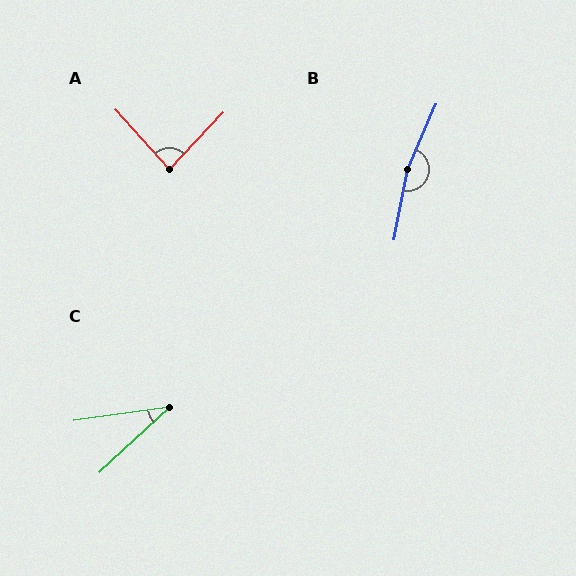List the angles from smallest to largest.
C (35°), A (86°), B (168°).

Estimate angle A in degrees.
Approximately 86 degrees.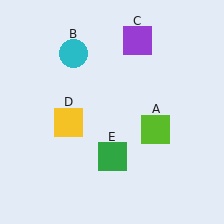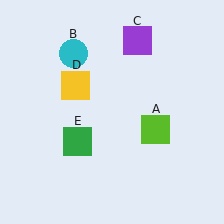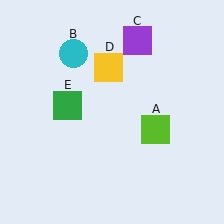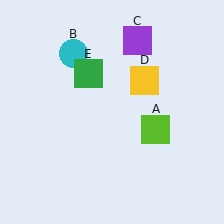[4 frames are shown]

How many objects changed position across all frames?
2 objects changed position: yellow square (object D), green square (object E).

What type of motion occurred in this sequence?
The yellow square (object D), green square (object E) rotated clockwise around the center of the scene.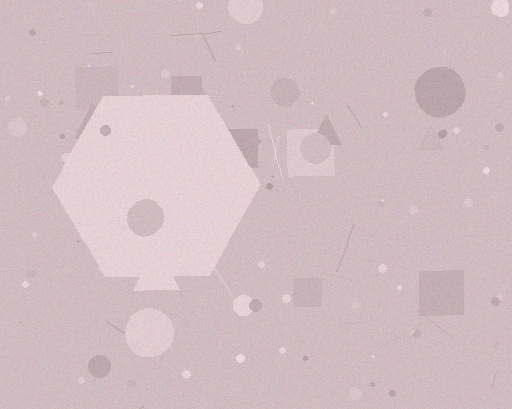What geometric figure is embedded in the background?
A hexagon is embedded in the background.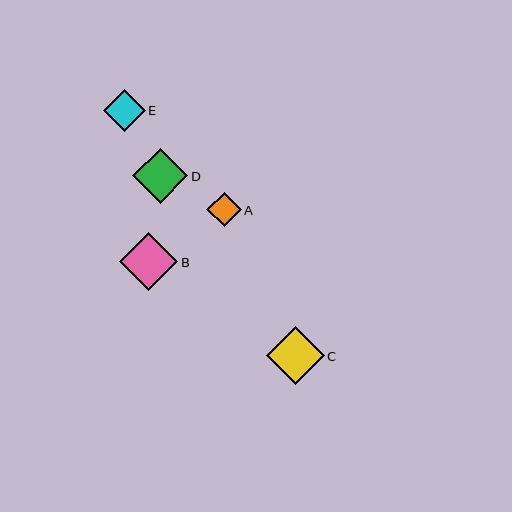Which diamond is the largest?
Diamond C is the largest with a size of approximately 58 pixels.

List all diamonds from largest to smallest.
From largest to smallest: C, B, D, E, A.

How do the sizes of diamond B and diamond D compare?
Diamond B and diamond D are approximately the same size.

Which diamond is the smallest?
Diamond A is the smallest with a size of approximately 34 pixels.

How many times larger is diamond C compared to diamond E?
Diamond C is approximately 1.4 times the size of diamond E.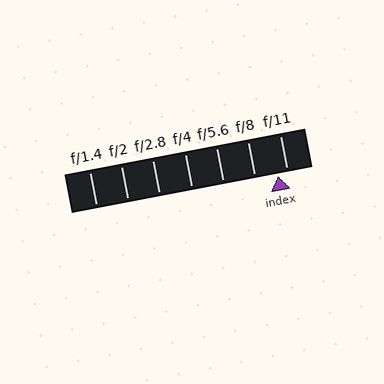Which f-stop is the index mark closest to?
The index mark is closest to f/11.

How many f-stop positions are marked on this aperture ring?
There are 7 f-stop positions marked.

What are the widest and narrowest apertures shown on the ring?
The widest aperture shown is f/1.4 and the narrowest is f/11.